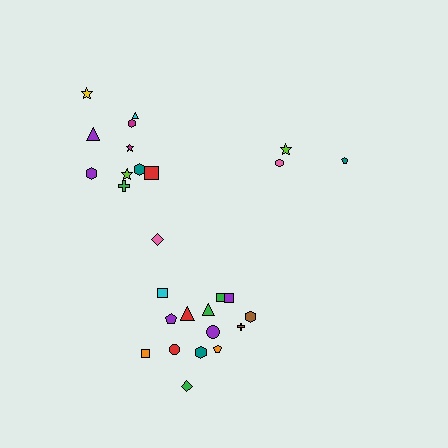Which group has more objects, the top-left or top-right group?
The top-left group.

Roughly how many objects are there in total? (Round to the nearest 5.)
Roughly 30 objects in total.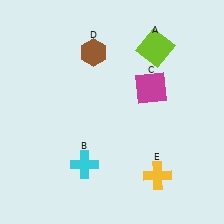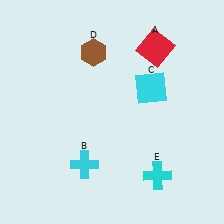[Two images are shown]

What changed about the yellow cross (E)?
In Image 1, E is yellow. In Image 2, it changed to cyan.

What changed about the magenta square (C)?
In Image 1, C is magenta. In Image 2, it changed to cyan.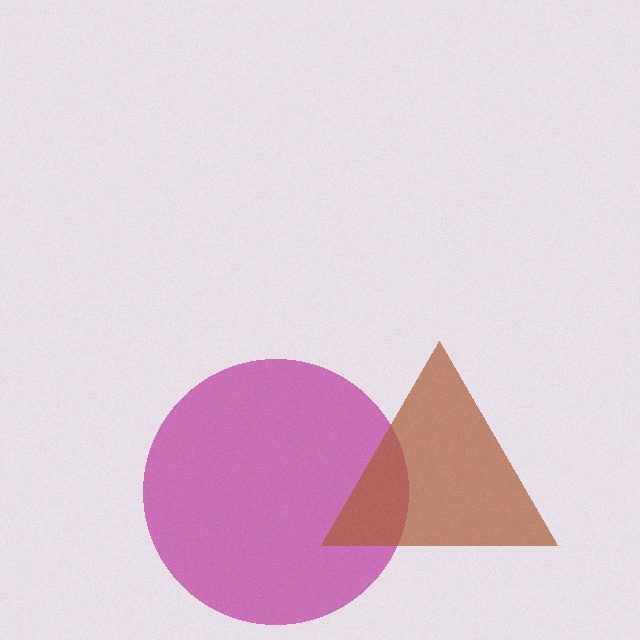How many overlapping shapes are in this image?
There are 2 overlapping shapes in the image.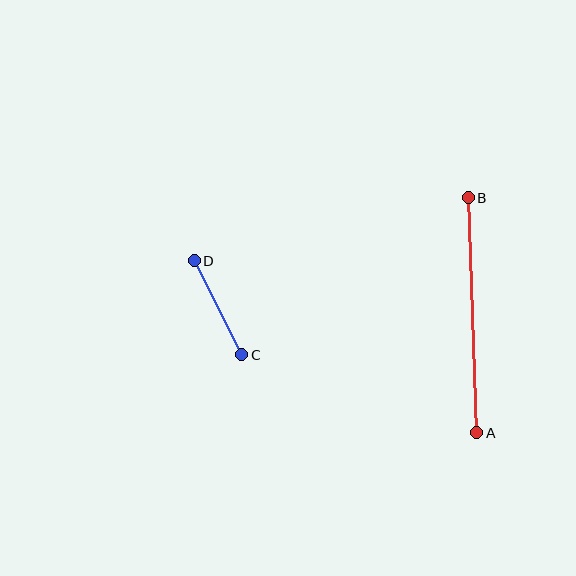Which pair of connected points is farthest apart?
Points A and B are farthest apart.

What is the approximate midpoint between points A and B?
The midpoint is at approximately (472, 315) pixels.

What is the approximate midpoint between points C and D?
The midpoint is at approximately (218, 308) pixels.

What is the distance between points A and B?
The distance is approximately 235 pixels.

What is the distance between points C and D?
The distance is approximately 105 pixels.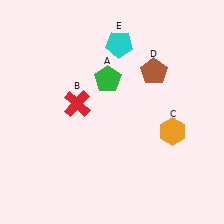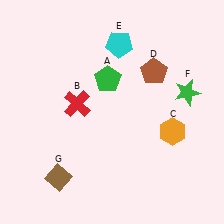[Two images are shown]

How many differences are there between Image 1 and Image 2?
There are 2 differences between the two images.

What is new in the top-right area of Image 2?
A green star (F) was added in the top-right area of Image 2.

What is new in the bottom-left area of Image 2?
A brown diamond (G) was added in the bottom-left area of Image 2.